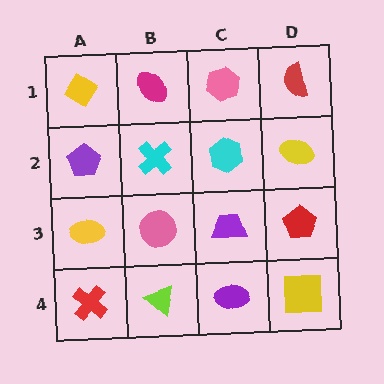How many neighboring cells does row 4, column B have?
3.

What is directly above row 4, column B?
A pink circle.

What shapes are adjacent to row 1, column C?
A cyan hexagon (row 2, column C), a magenta ellipse (row 1, column B), a red semicircle (row 1, column D).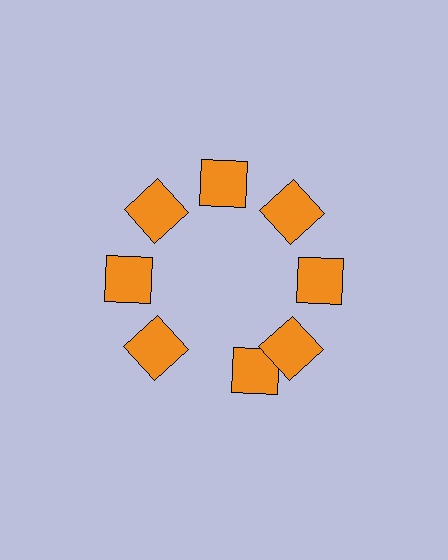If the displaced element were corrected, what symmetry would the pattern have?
It would have 8-fold rotational symmetry — the pattern would map onto itself every 45 degrees.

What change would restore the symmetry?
The symmetry would be restored by rotating it back into even spacing with its neighbors so that all 8 squares sit at equal angles and equal distance from the center.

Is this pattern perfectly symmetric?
No. The 8 orange squares are arranged in a ring, but one element near the 6 o'clock position is rotated out of alignment along the ring, breaking the 8-fold rotational symmetry.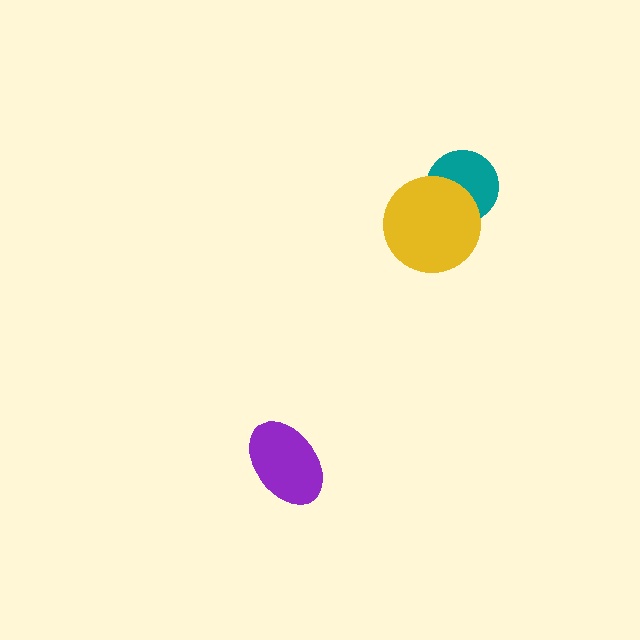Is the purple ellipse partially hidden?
No, no other shape covers it.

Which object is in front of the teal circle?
The yellow circle is in front of the teal circle.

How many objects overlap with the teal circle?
1 object overlaps with the teal circle.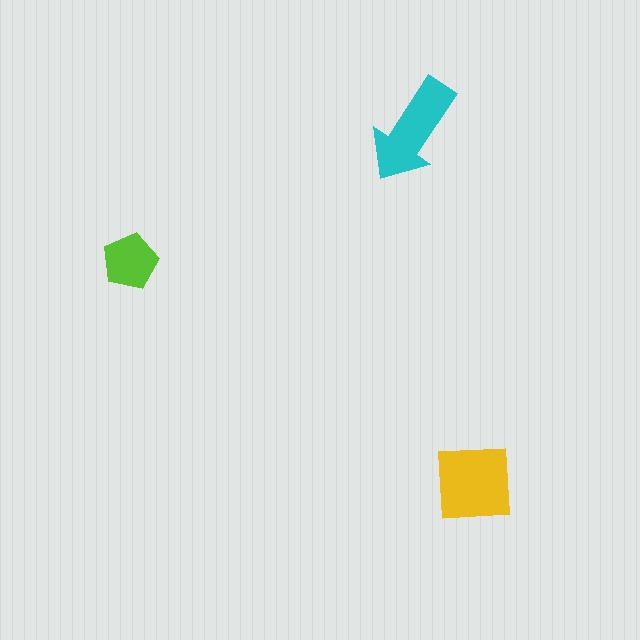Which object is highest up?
The cyan arrow is topmost.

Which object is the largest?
The yellow square.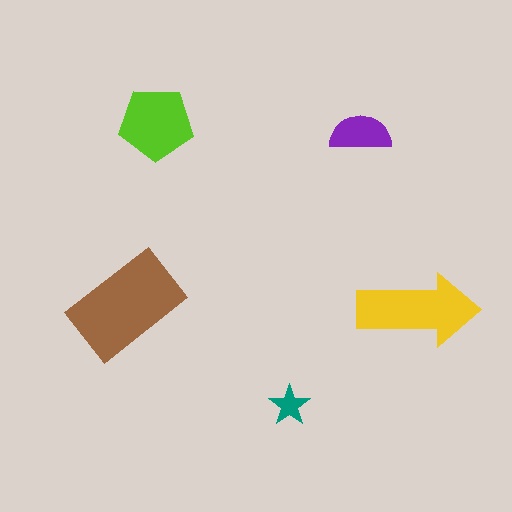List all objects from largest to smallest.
The brown rectangle, the yellow arrow, the lime pentagon, the purple semicircle, the teal star.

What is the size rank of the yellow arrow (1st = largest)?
2nd.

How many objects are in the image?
There are 5 objects in the image.